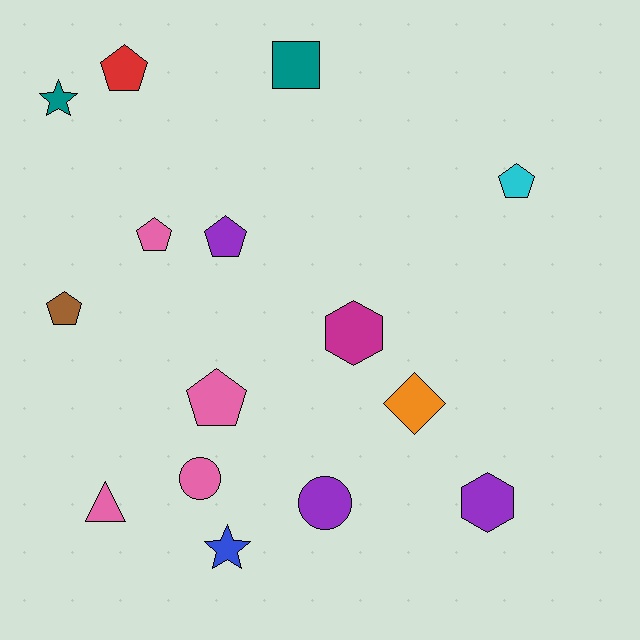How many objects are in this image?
There are 15 objects.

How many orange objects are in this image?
There is 1 orange object.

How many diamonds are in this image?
There is 1 diamond.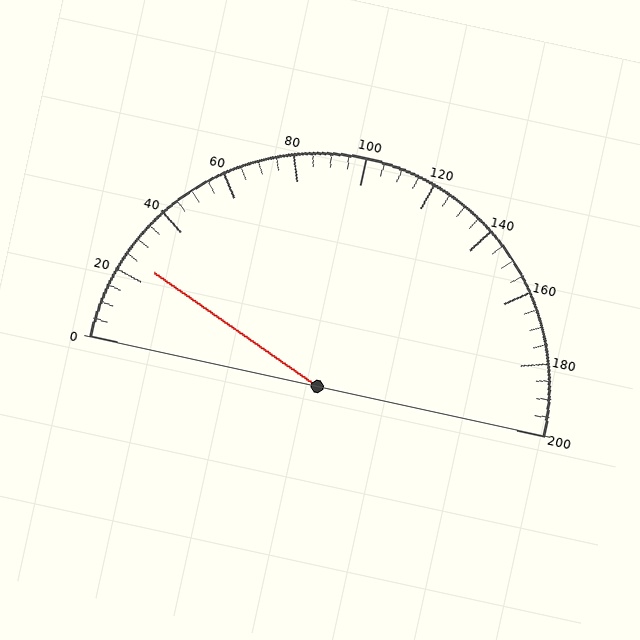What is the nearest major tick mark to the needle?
The nearest major tick mark is 20.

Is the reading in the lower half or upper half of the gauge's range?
The reading is in the lower half of the range (0 to 200).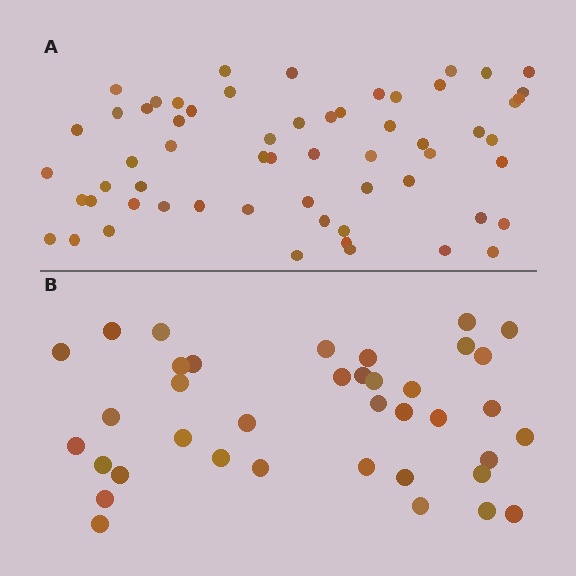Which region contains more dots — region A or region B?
Region A (the top region) has more dots.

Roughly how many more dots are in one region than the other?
Region A has approximately 20 more dots than region B.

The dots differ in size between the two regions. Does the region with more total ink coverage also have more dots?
No. Region B has more total ink coverage because its dots are larger, but region A actually contains more individual dots. Total area can be misleading — the number of items is what matters here.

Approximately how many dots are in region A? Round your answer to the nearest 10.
About 60 dots.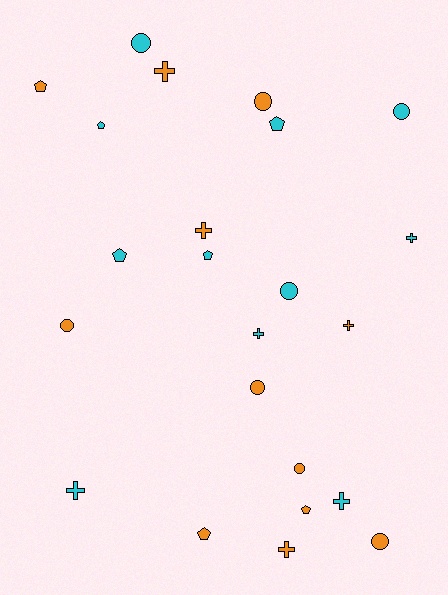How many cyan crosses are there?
There are 4 cyan crosses.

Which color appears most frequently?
Orange, with 12 objects.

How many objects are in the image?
There are 23 objects.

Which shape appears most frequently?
Circle, with 8 objects.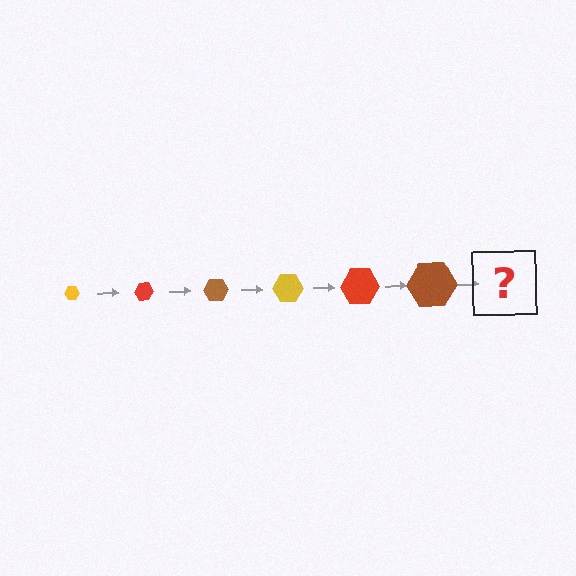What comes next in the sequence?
The next element should be a yellow hexagon, larger than the previous one.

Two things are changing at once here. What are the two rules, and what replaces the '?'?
The two rules are that the hexagon grows larger each step and the color cycles through yellow, red, and brown. The '?' should be a yellow hexagon, larger than the previous one.